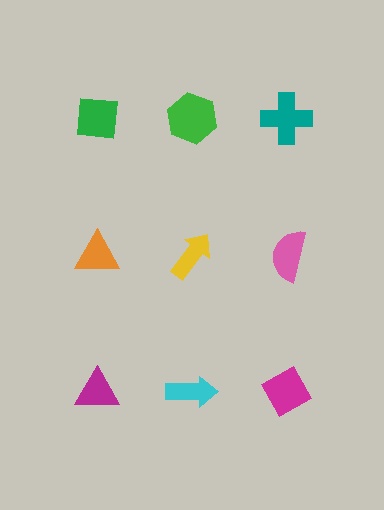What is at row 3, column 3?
A magenta diamond.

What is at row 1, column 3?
A teal cross.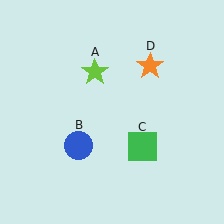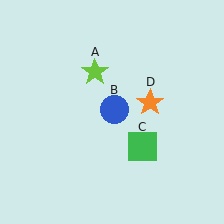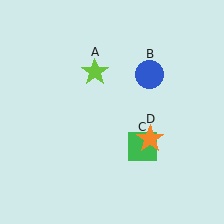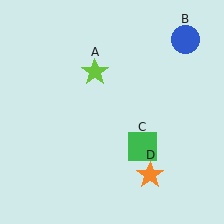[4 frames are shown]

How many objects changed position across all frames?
2 objects changed position: blue circle (object B), orange star (object D).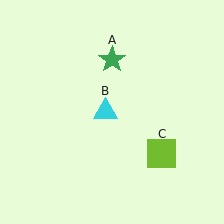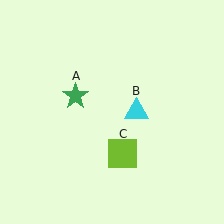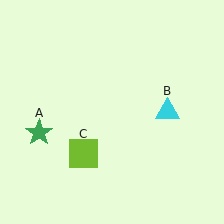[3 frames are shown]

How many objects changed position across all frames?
3 objects changed position: green star (object A), cyan triangle (object B), lime square (object C).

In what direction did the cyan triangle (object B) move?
The cyan triangle (object B) moved right.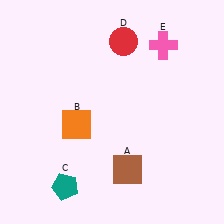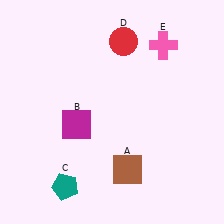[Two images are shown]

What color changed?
The square (B) changed from orange in Image 1 to magenta in Image 2.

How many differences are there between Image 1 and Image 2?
There is 1 difference between the two images.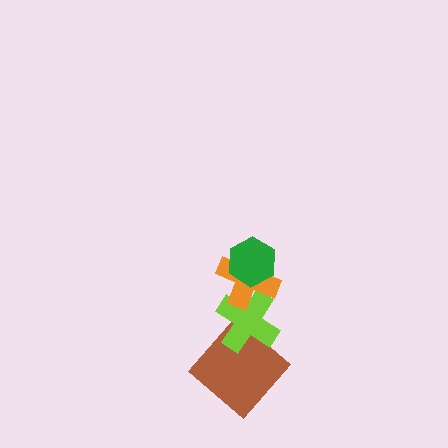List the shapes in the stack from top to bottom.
From top to bottom: the green hexagon, the orange cross, the lime cross, the brown diamond.